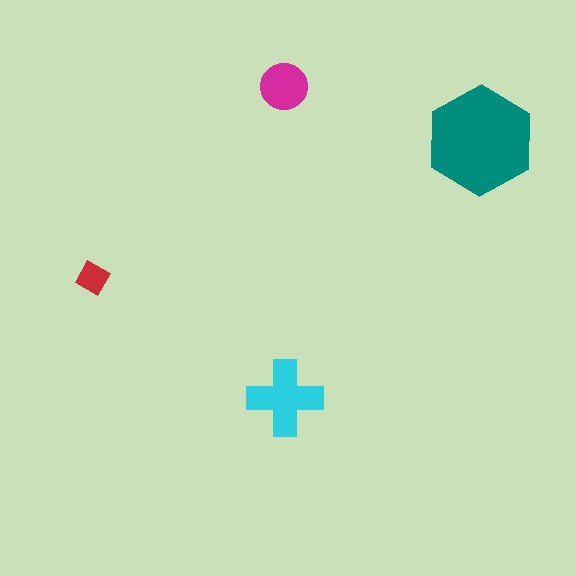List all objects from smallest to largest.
The red diamond, the magenta circle, the cyan cross, the teal hexagon.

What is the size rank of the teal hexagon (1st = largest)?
1st.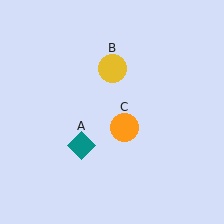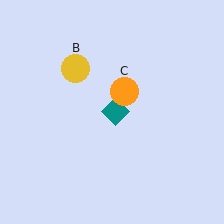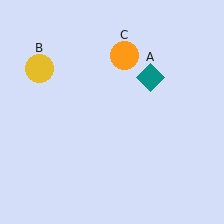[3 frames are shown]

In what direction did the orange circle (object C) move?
The orange circle (object C) moved up.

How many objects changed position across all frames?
3 objects changed position: teal diamond (object A), yellow circle (object B), orange circle (object C).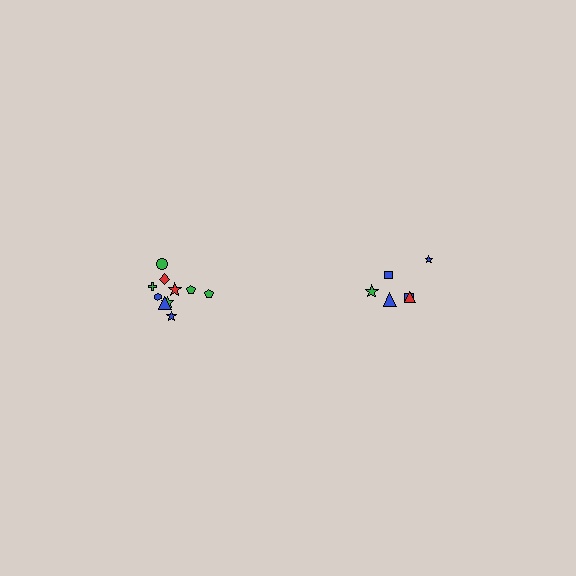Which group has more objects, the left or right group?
The left group.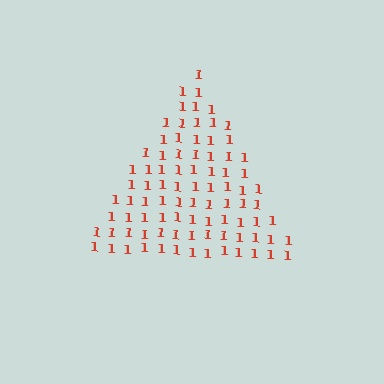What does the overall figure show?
The overall figure shows a triangle.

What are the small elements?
The small elements are digit 1's.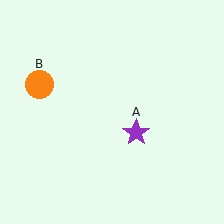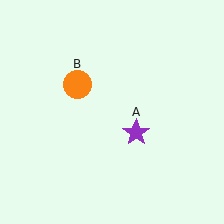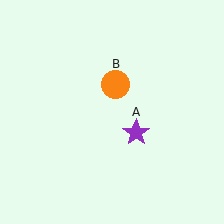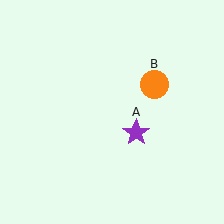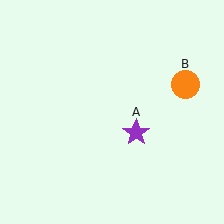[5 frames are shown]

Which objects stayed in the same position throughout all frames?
Purple star (object A) remained stationary.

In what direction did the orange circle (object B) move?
The orange circle (object B) moved right.